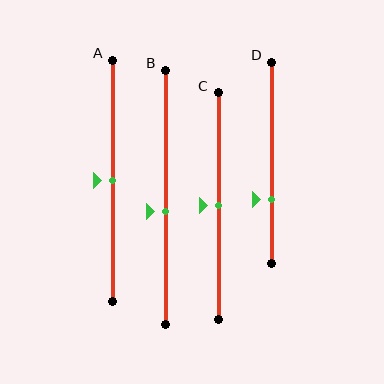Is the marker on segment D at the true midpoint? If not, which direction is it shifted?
No, the marker on segment D is shifted downward by about 18% of the segment length.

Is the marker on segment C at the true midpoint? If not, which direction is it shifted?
Yes, the marker on segment C is at the true midpoint.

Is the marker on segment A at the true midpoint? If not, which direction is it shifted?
Yes, the marker on segment A is at the true midpoint.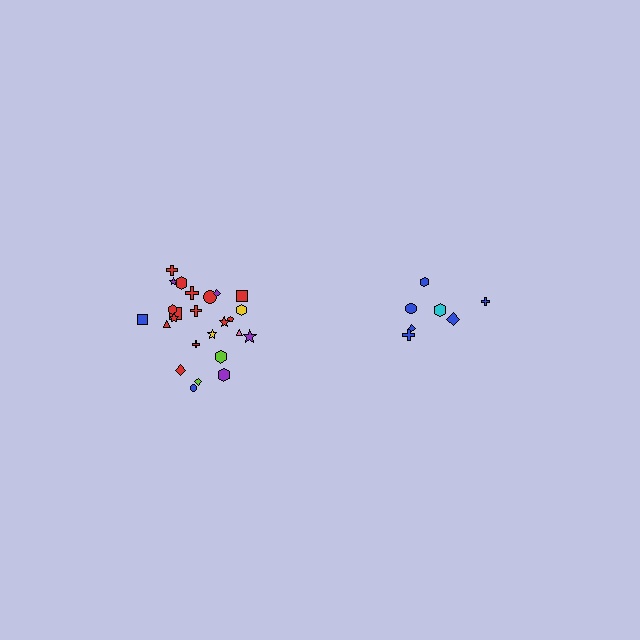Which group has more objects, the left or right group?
The left group.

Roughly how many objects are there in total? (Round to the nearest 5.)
Roughly 30 objects in total.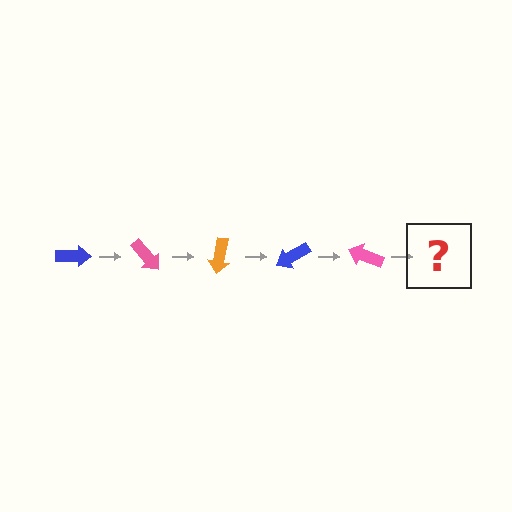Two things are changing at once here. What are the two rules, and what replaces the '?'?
The two rules are that it rotates 50 degrees each step and the color cycles through blue, pink, and orange. The '?' should be an orange arrow, rotated 250 degrees from the start.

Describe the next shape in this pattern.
It should be an orange arrow, rotated 250 degrees from the start.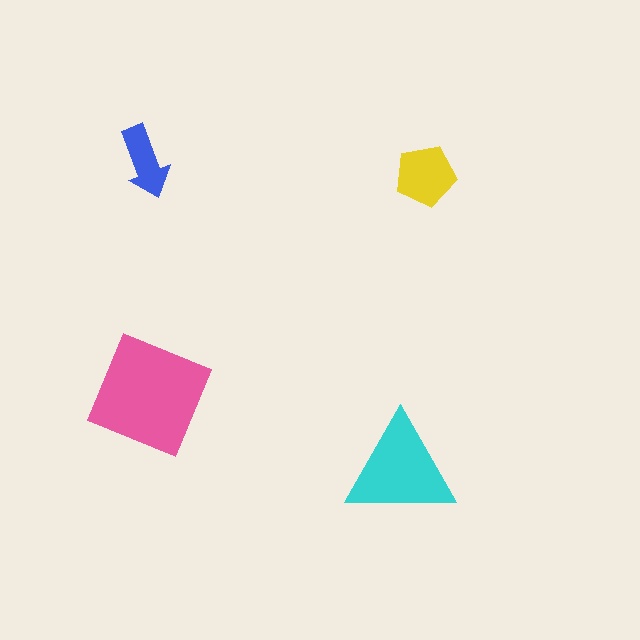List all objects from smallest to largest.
The blue arrow, the yellow pentagon, the cyan triangle, the pink square.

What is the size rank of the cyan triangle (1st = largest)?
2nd.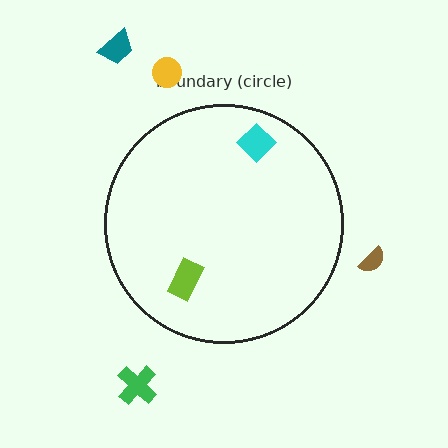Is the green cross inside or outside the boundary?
Outside.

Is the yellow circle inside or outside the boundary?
Outside.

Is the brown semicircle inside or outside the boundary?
Outside.